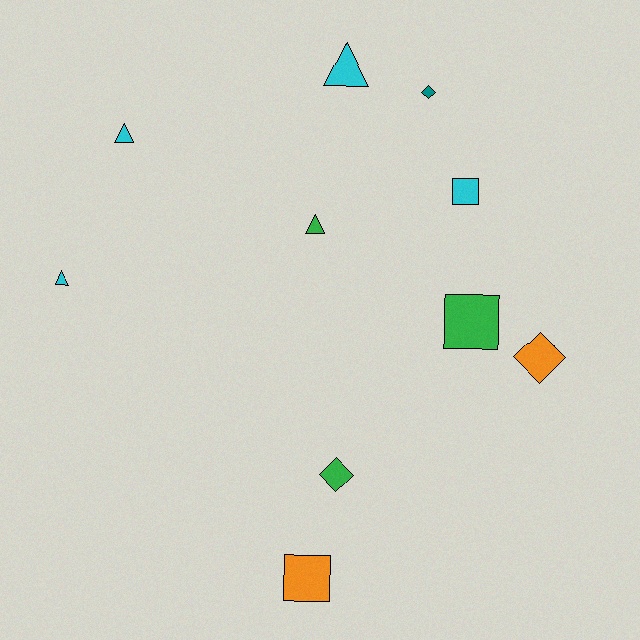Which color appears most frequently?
Cyan, with 4 objects.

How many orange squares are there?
There is 1 orange square.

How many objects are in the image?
There are 10 objects.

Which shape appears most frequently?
Triangle, with 4 objects.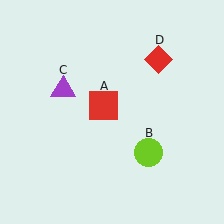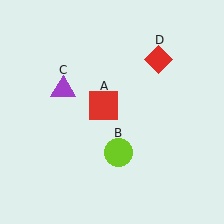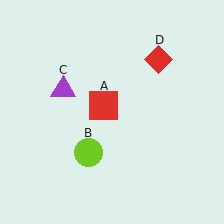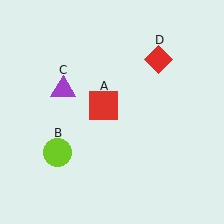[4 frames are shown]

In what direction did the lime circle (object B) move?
The lime circle (object B) moved left.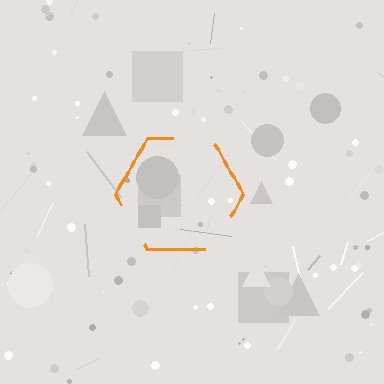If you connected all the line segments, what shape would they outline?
They would outline a hexagon.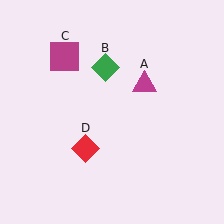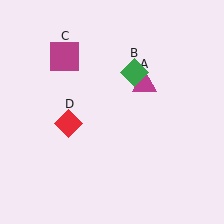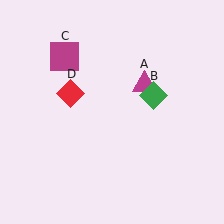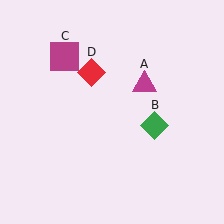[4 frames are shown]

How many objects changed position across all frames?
2 objects changed position: green diamond (object B), red diamond (object D).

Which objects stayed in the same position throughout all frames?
Magenta triangle (object A) and magenta square (object C) remained stationary.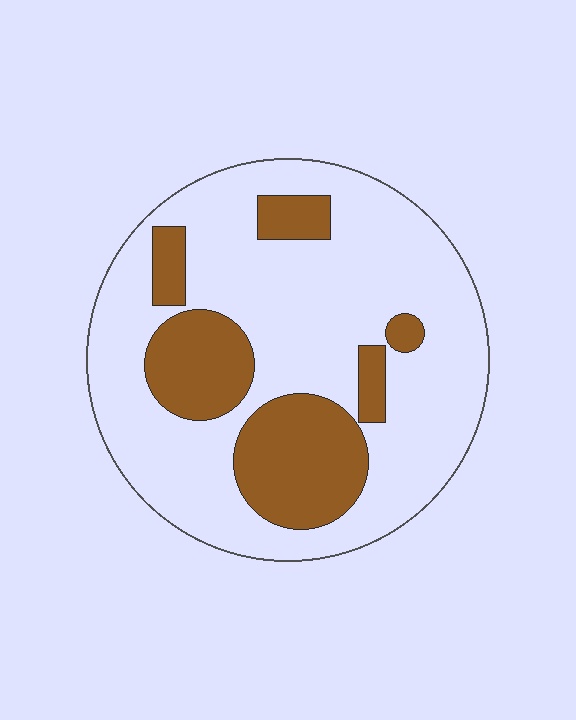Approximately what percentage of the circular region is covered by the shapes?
Approximately 25%.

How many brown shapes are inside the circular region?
6.